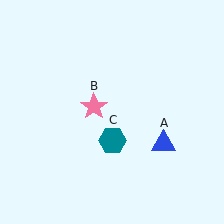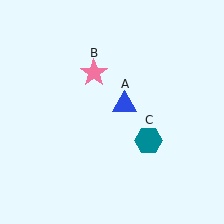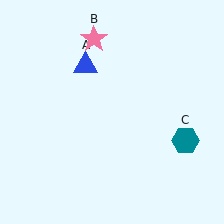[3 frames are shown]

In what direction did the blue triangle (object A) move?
The blue triangle (object A) moved up and to the left.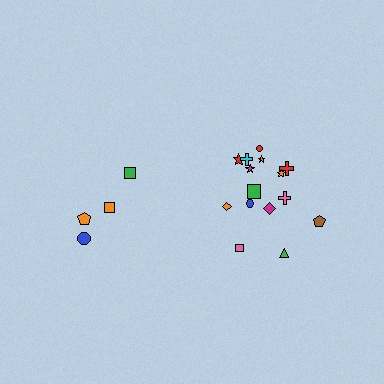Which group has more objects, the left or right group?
The right group.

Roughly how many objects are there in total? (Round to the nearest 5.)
Roughly 20 objects in total.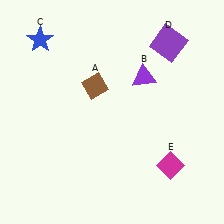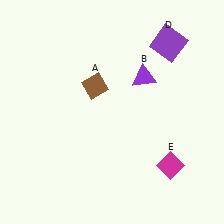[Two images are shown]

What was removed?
The blue star (C) was removed in Image 2.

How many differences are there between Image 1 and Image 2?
There is 1 difference between the two images.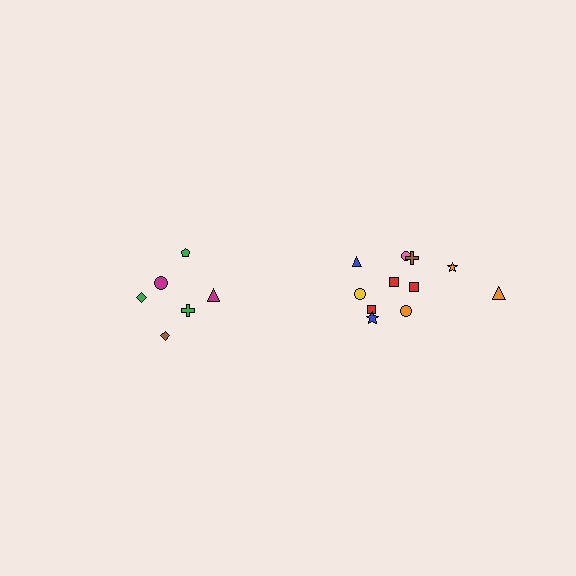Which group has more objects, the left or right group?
The right group.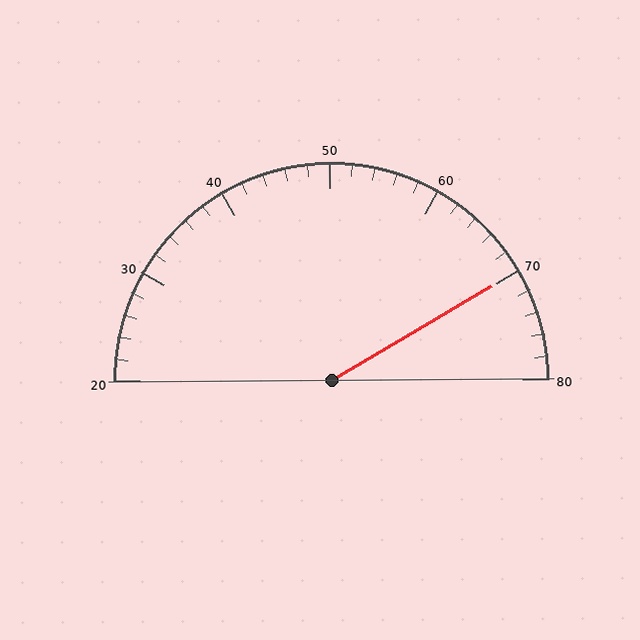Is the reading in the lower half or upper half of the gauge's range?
The reading is in the upper half of the range (20 to 80).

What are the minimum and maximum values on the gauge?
The gauge ranges from 20 to 80.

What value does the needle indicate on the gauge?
The needle indicates approximately 70.